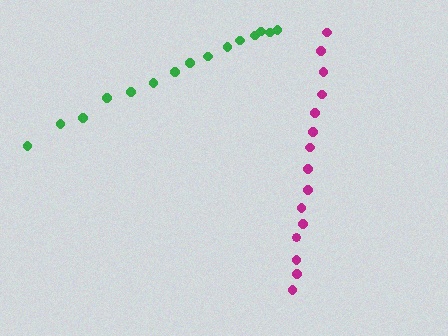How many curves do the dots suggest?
There are 2 distinct paths.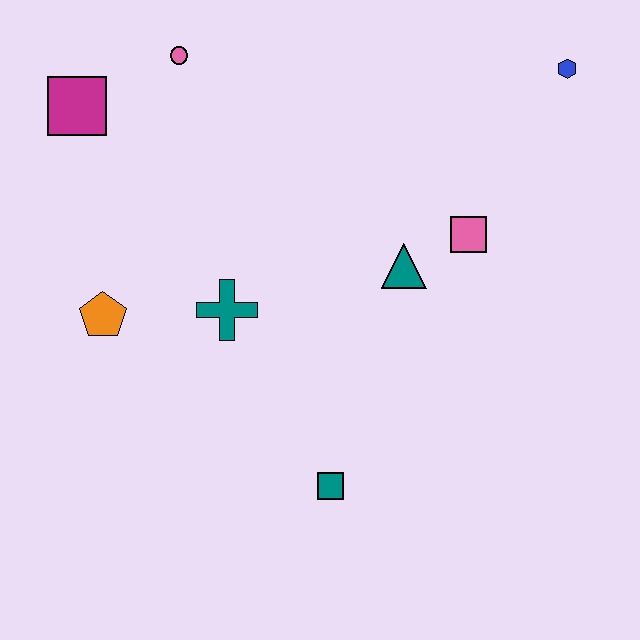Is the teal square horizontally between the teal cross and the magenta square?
No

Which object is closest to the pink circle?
The magenta square is closest to the pink circle.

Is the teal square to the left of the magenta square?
No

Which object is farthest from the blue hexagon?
The orange pentagon is farthest from the blue hexagon.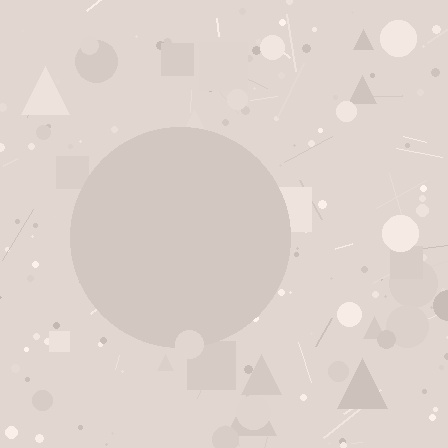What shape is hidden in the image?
A circle is hidden in the image.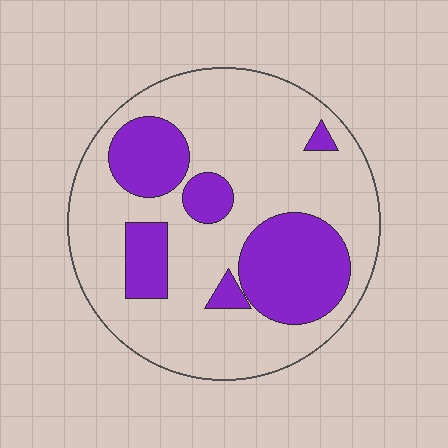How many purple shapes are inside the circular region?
6.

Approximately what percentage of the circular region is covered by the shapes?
Approximately 30%.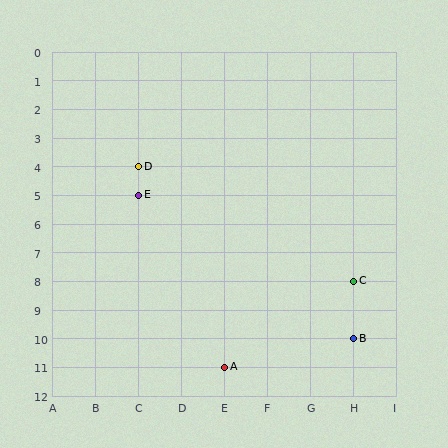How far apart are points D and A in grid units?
Points D and A are 2 columns and 7 rows apart (about 7.3 grid units diagonally).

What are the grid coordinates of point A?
Point A is at grid coordinates (E, 11).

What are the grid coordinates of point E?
Point E is at grid coordinates (C, 5).